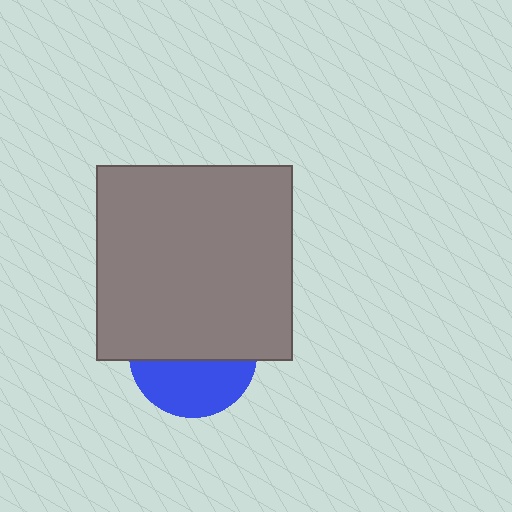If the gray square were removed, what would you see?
You would see the complete blue circle.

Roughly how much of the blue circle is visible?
A small part of it is visible (roughly 42%).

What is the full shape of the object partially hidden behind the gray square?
The partially hidden object is a blue circle.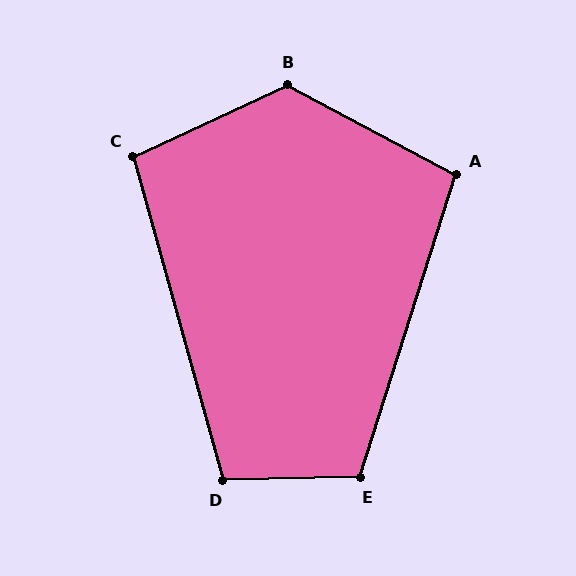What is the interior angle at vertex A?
Approximately 100 degrees (obtuse).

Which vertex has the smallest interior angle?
C, at approximately 99 degrees.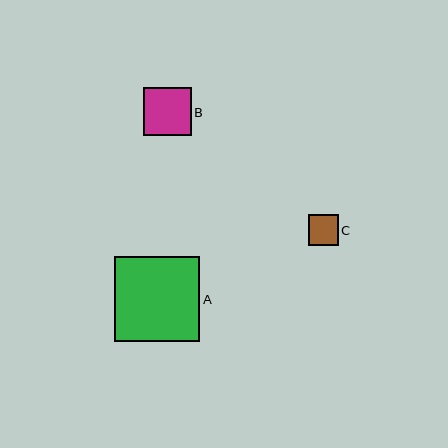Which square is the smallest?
Square C is the smallest with a size of approximately 30 pixels.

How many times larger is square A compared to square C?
Square A is approximately 2.8 times the size of square C.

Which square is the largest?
Square A is the largest with a size of approximately 85 pixels.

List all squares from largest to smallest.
From largest to smallest: A, B, C.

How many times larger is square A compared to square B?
Square A is approximately 1.8 times the size of square B.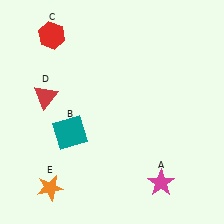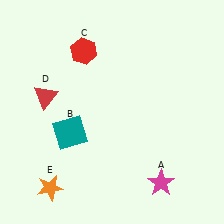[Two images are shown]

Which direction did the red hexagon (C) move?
The red hexagon (C) moved right.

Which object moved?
The red hexagon (C) moved right.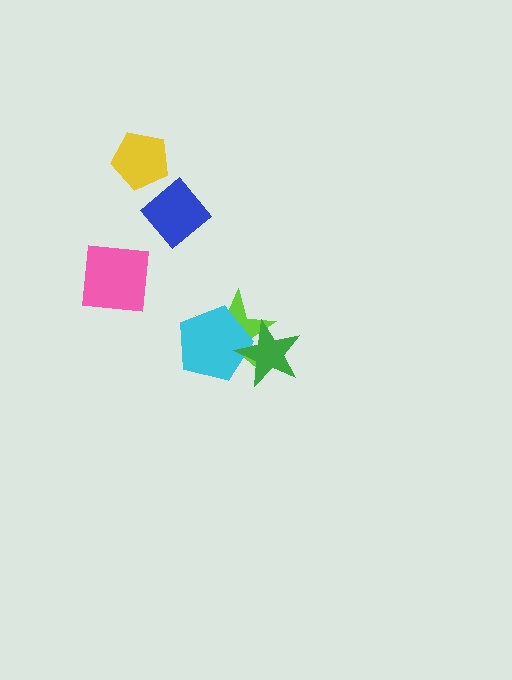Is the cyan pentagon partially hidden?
Yes, it is partially covered by another shape.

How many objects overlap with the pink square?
0 objects overlap with the pink square.